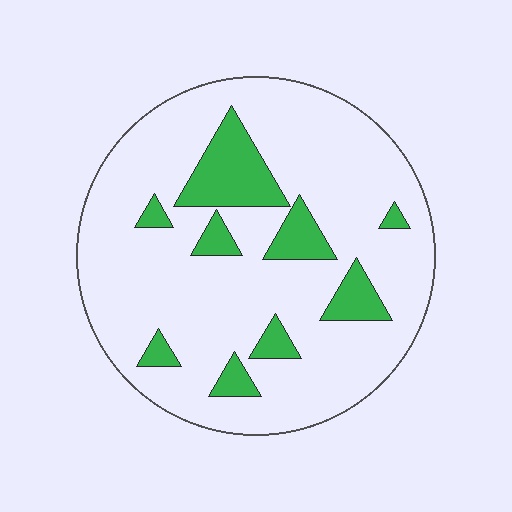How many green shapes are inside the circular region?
9.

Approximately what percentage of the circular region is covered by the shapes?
Approximately 15%.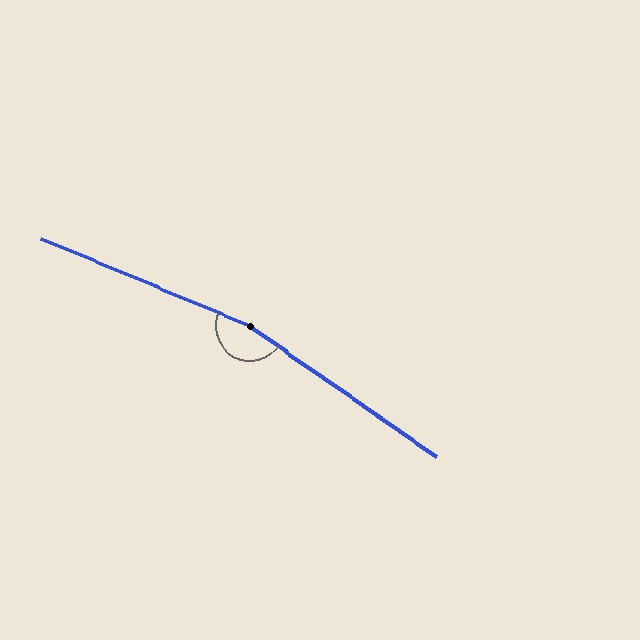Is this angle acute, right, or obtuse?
It is obtuse.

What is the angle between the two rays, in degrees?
Approximately 168 degrees.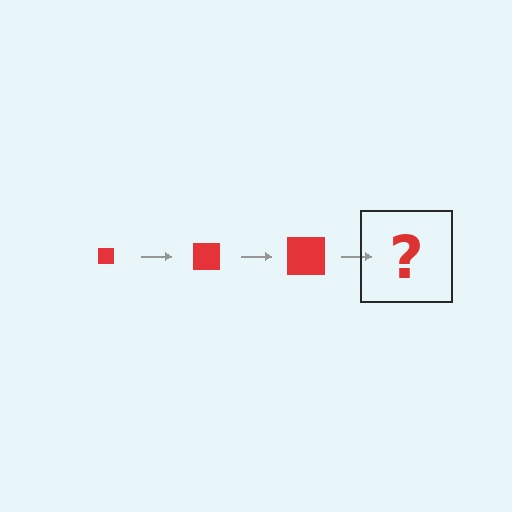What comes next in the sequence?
The next element should be a red square, larger than the previous one.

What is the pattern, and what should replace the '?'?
The pattern is that the square gets progressively larger each step. The '?' should be a red square, larger than the previous one.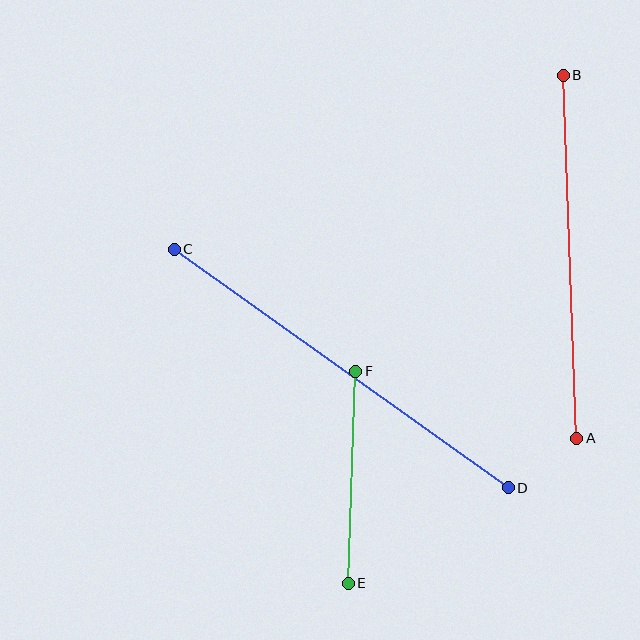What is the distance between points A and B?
The distance is approximately 363 pixels.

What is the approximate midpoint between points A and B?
The midpoint is at approximately (570, 257) pixels.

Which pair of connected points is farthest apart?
Points C and D are farthest apart.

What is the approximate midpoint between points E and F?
The midpoint is at approximately (352, 477) pixels.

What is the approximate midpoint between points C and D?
The midpoint is at approximately (341, 369) pixels.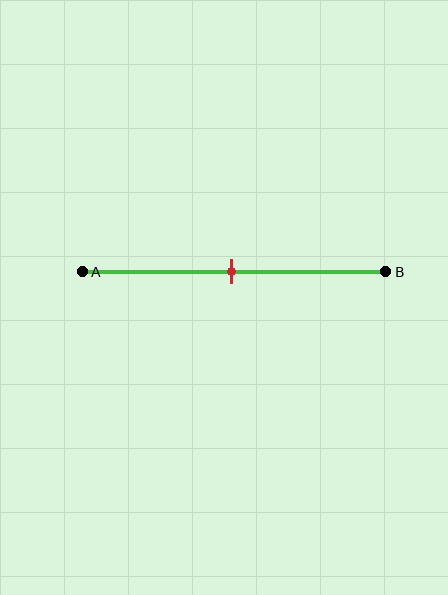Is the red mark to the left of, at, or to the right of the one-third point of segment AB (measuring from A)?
The red mark is to the right of the one-third point of segment AB.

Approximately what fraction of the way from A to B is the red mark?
The red mark is approximately 50% of the way from A to B.